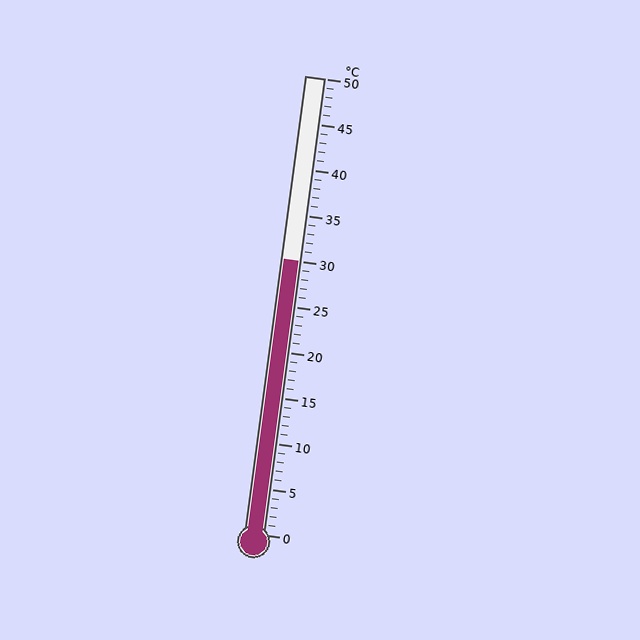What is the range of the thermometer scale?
The thermometer scale ranges from 0°C to 50°C.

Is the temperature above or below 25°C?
The temperature is above 25°C.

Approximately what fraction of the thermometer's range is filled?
The thermometer is filled to approximately 60% of its range.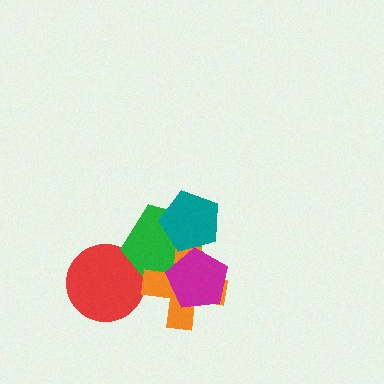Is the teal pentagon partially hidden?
No, no other shape covers it.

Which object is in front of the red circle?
The green pentagon is in front of the red circle.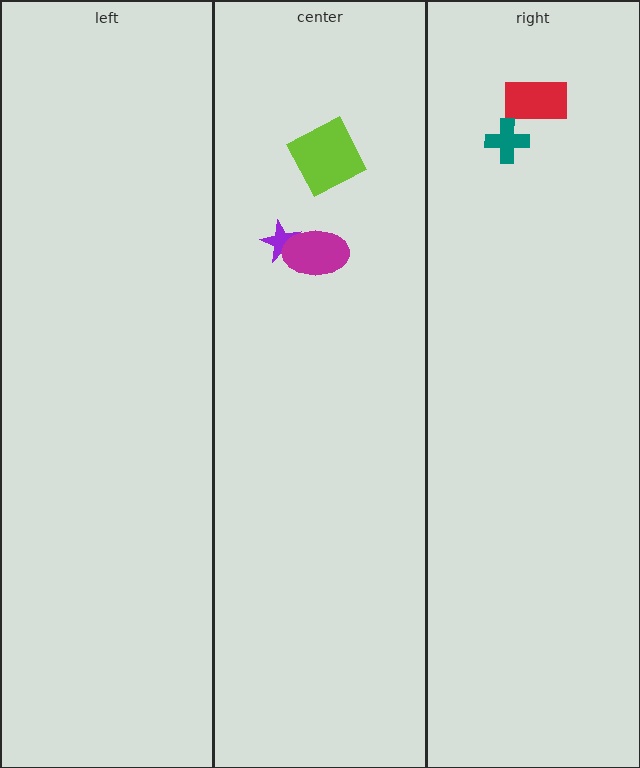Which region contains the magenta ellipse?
The center region.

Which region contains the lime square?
The center region.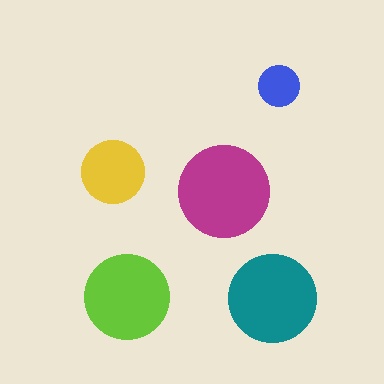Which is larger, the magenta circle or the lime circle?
The magenta one.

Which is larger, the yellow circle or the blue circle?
The yellow one.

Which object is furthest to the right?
The blue circle is rightmost.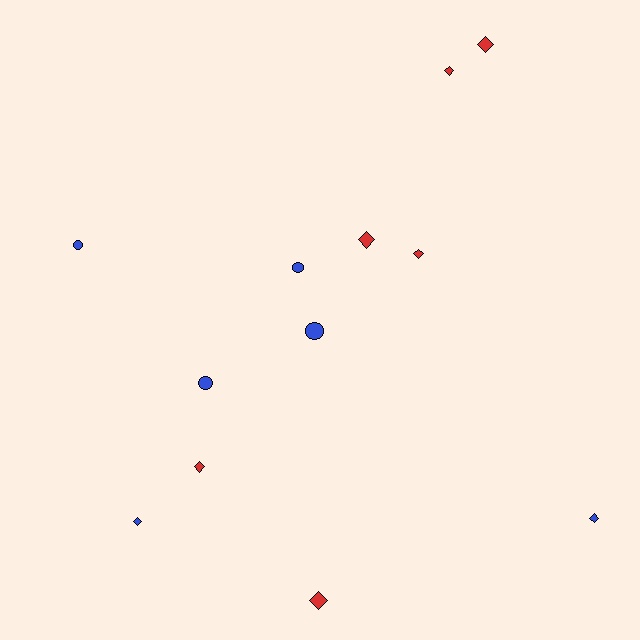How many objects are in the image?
There are 12 objects.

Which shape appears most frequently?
Diamond, with 8 objects.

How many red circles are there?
There are no red circles.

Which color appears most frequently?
Blue, with 6 objects.